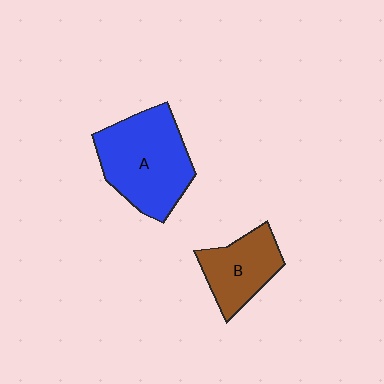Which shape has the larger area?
Shape A (blue).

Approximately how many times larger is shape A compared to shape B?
Approximately 1.6 times.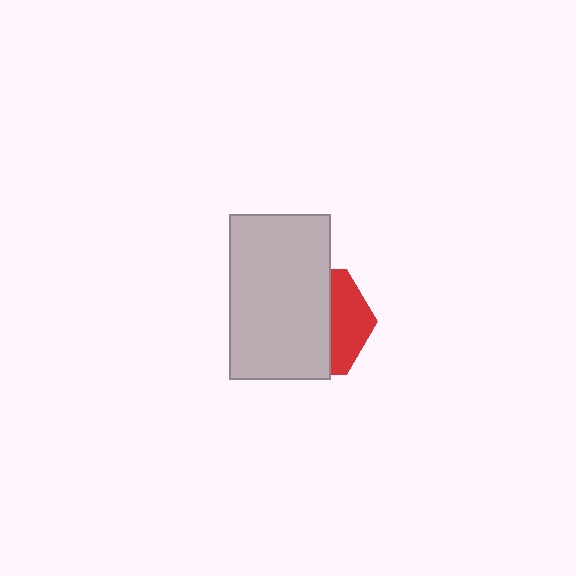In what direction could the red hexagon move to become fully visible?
The red hexagon could move right. That would shift it out from behind the light gray rectangle entirely.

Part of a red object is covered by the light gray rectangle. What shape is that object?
It is a hexagon.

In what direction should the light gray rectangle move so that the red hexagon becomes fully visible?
The light gray rectangle should move left. That is the shortest direction to clear the overlap and leave the red hexagon fully visible.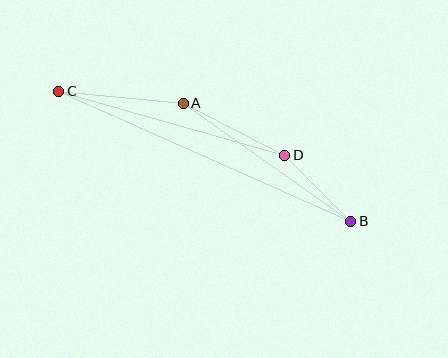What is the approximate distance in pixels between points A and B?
The distance between A and B is approximately 205 pixels.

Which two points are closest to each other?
Points B and D are closest to each other.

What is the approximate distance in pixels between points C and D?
The distance between C and D is approximately 235 pixels.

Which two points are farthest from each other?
Points B and C are farthest from each other.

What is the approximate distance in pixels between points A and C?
The distance between A and C is approximately 125 pixels.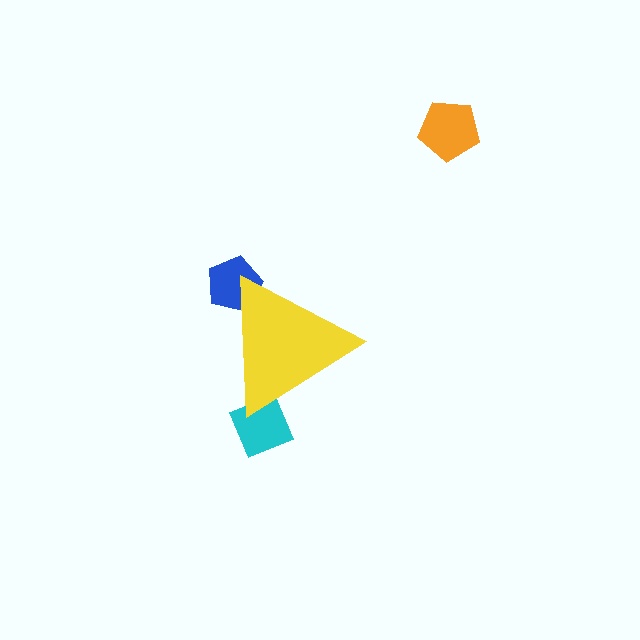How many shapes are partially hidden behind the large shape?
2 shapes are partially hidden.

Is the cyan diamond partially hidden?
Yes, the cyan diamond is partially hidden behind the yellow triangle.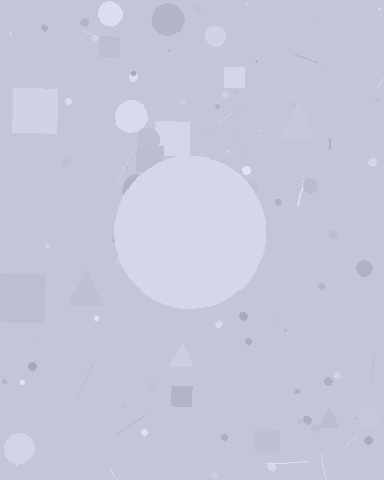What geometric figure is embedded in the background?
A circle is embedded in the background.